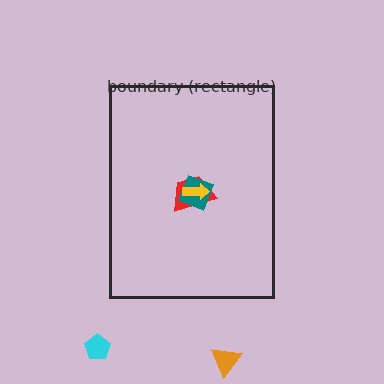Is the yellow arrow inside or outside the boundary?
Inside.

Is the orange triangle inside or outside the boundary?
Outside.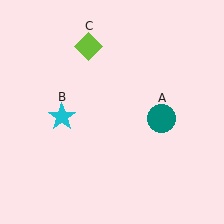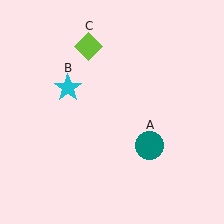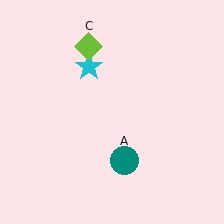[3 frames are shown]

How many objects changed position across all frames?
2 objects changed position: teal circle (object A), cyan star (object B).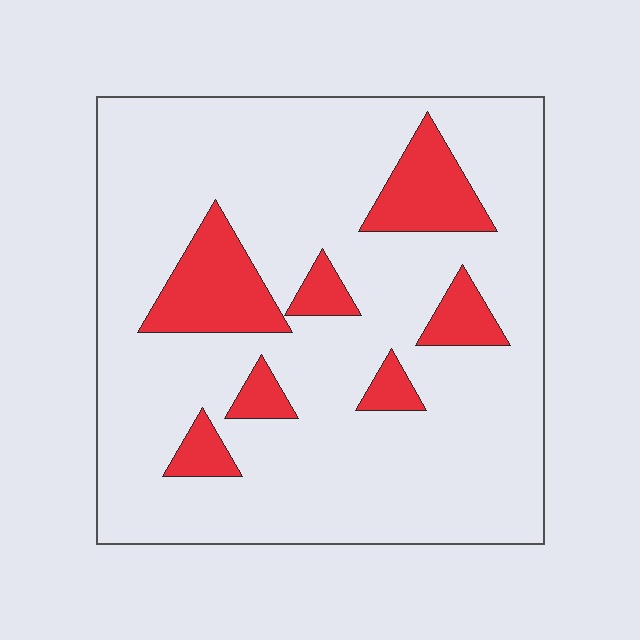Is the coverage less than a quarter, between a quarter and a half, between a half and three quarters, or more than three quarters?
Less than a quarter.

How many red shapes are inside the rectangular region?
7.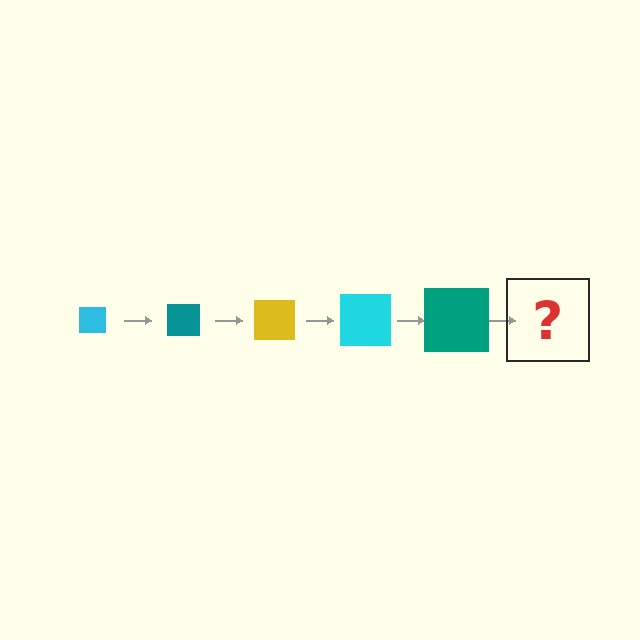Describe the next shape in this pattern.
It should be a yellow square, larger than the previous one.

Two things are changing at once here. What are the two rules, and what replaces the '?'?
The two rules are that the square grows larger each step and the color cycles through cyan, teal, and yellow. The '?' should be a yellow square, larger than the previous one.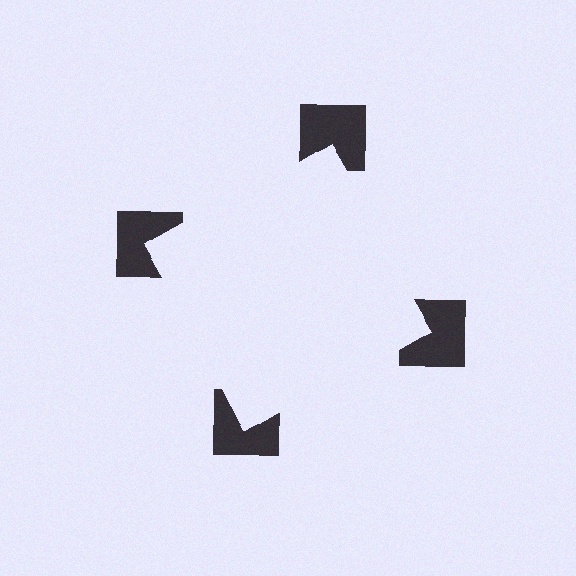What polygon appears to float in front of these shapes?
An illusory square — its edges are inferred from the aligned wedge cuts in the notched squares, not physically drawn.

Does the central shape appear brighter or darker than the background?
It typically appears slightly brighter than the background, even though no actual brightness change is drawn.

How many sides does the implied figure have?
4 sides.